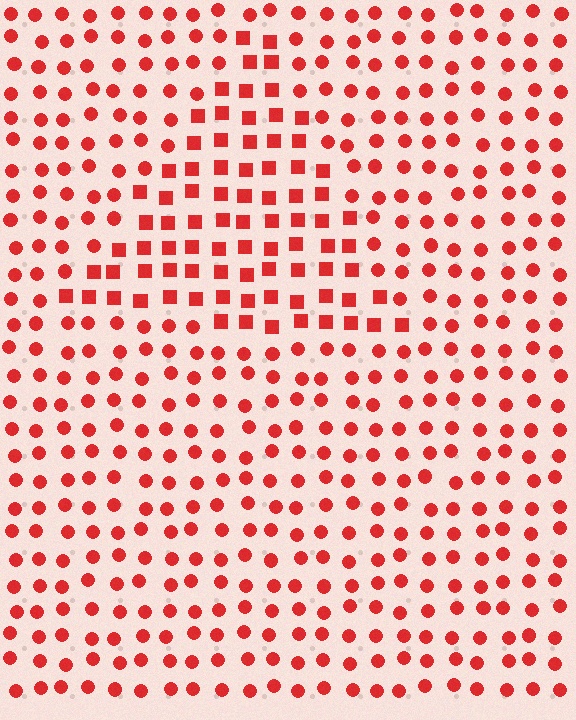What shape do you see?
I see a triangle.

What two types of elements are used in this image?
The image uses squares inside the triangle region and circles outside it.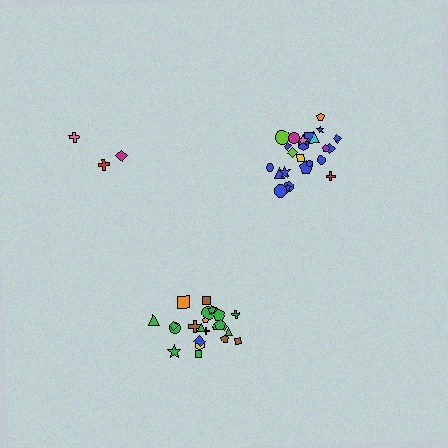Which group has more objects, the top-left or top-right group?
The top-right group.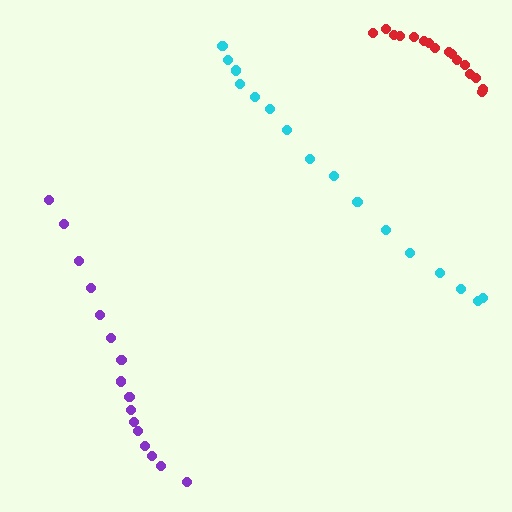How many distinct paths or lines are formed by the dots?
There are 3 distinct paths.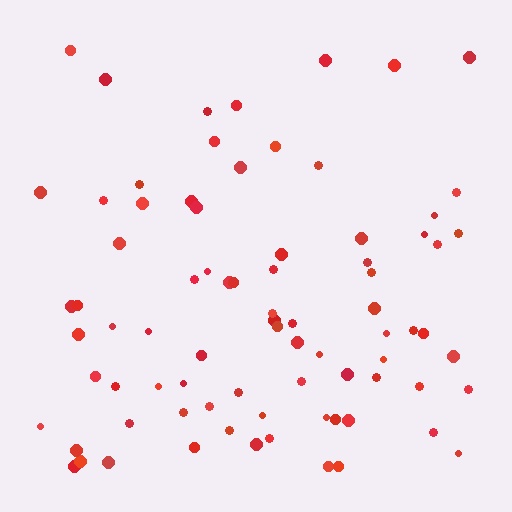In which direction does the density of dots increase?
From top to bottom, with the bottom side densest.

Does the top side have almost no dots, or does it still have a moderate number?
Still a moderate number, just noticeably fewer than the bottom.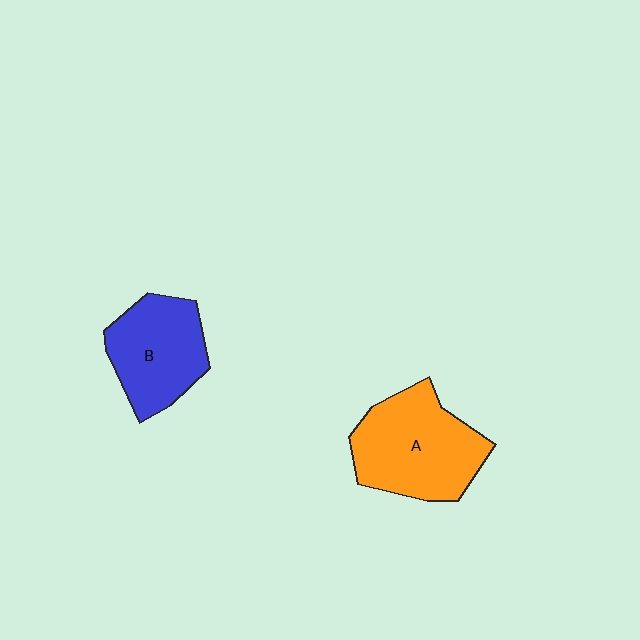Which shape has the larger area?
Shape A (orange).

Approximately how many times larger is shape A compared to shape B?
Approximately 1.3 times.